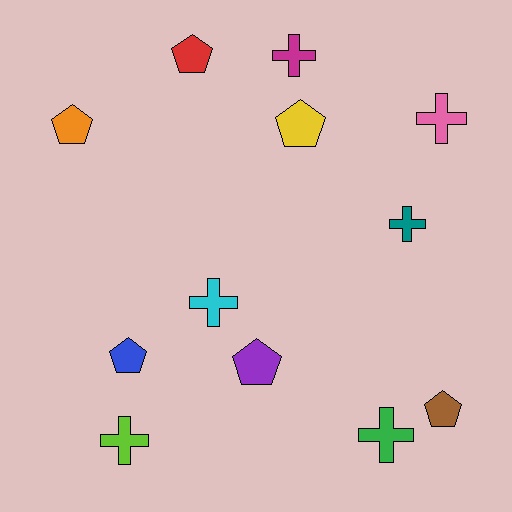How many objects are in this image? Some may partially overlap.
There are 12 objects.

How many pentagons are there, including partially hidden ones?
There are 6 pentagons.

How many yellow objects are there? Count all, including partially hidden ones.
There is 1 yellow object.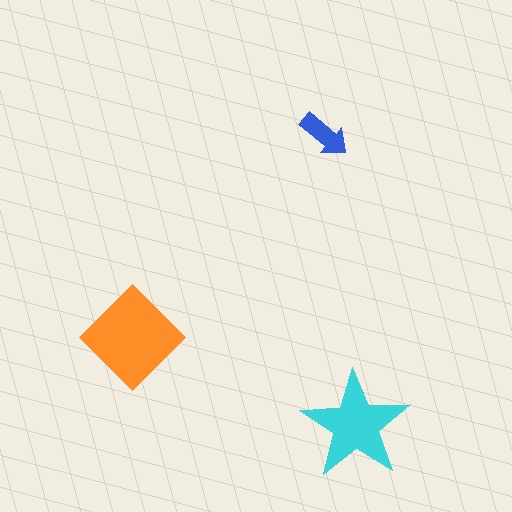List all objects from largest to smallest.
The orange diamond, the cyan star, the blue arrow.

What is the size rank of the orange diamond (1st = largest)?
1st.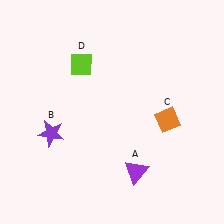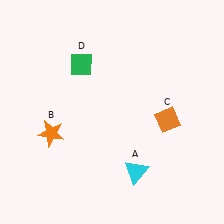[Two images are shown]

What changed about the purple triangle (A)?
In Image 1, A is purple. In Image 2, it changed to cyan.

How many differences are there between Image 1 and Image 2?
There are 3 differences between the two images.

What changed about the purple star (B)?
In Image 1, B is purple. In Image 2, it changed to orange.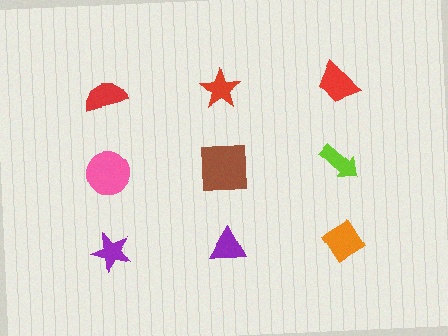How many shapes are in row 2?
3 shapes.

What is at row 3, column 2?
A purple triangle.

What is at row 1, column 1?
A red semicircle.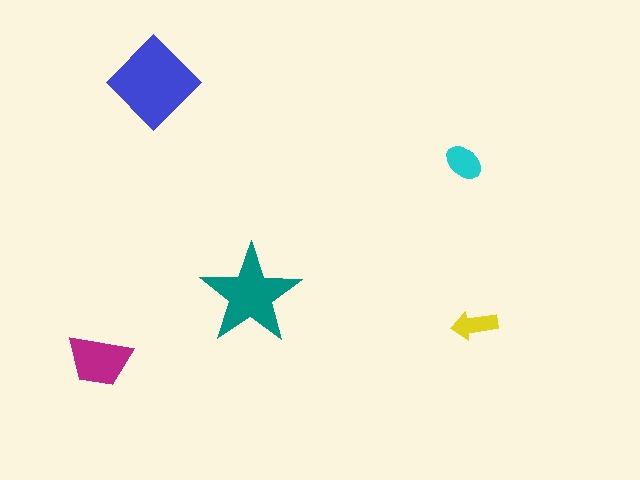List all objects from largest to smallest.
The blue diamond, the teal star, the magenta trapezoid, the cyan ellipse, the yellow arrow.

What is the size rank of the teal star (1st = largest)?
2nd.